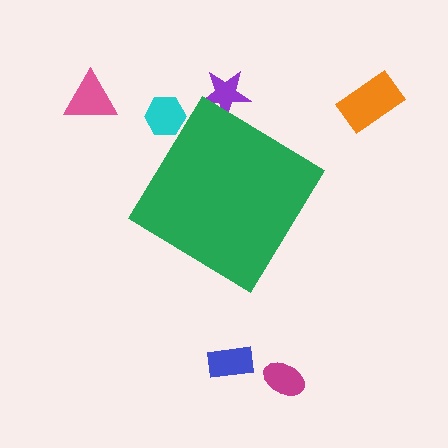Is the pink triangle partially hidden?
No, the pink triangle is fully visible.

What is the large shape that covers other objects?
A green diamond.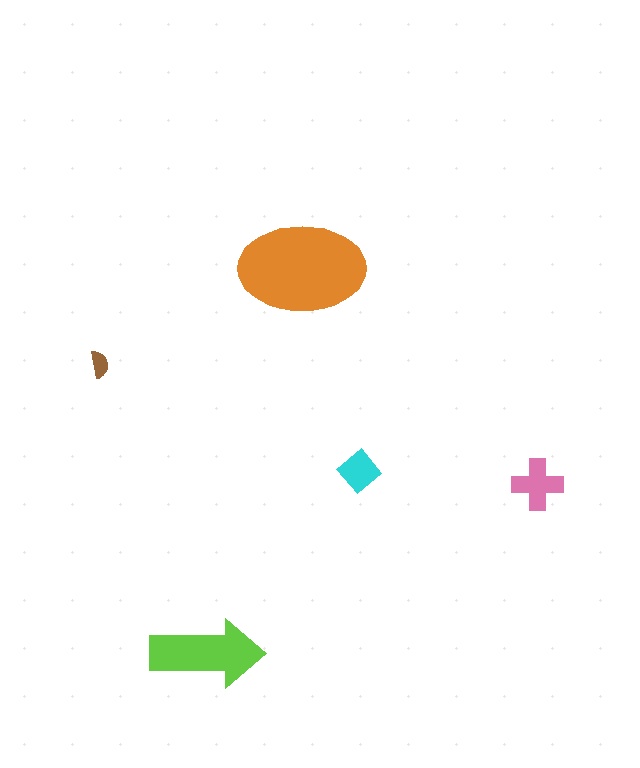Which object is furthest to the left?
The brown semicircle is leftmost.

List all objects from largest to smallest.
The orange ellipse, the lime arrow, the pink cross, the cyan diamond, the brown semicircle.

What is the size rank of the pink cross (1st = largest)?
3rd.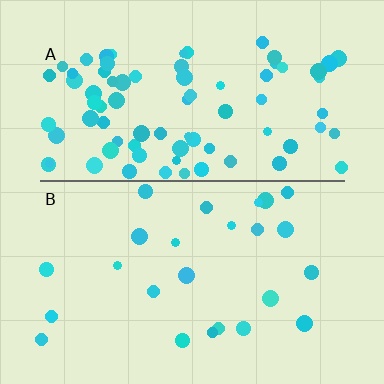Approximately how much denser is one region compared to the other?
Approximately 3.3× — region A over region B.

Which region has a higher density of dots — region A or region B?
A (the top).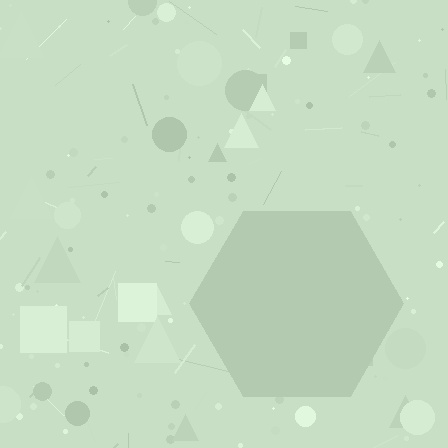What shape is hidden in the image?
A hexagon is hidden in the image.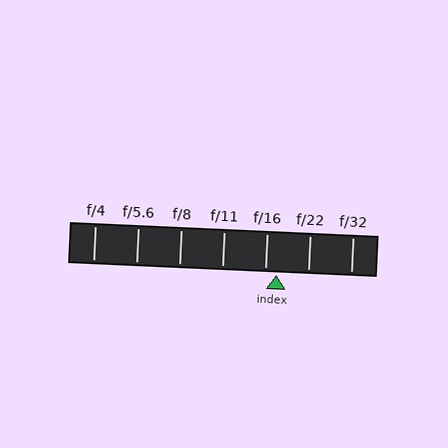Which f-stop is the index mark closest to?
The index mark is closest to f/16.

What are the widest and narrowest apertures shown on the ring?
The widest aperture shown is f/4 and the narrowest is f/32.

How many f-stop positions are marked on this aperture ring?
There are 7 f-stop positions marked.